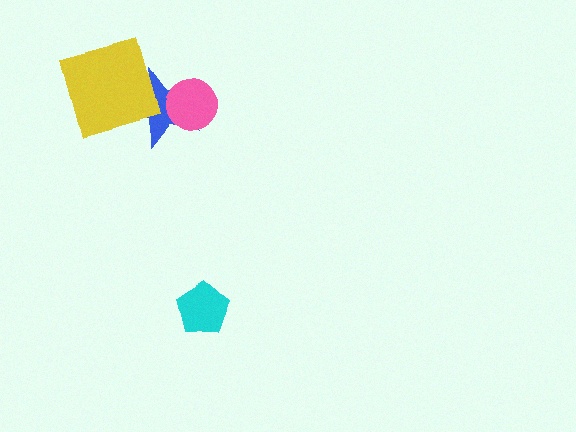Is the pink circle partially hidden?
No, no other shape covers it.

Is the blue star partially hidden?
Yes, it is partially covered by another shape.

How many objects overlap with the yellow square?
1 object overlaps with the yellow square.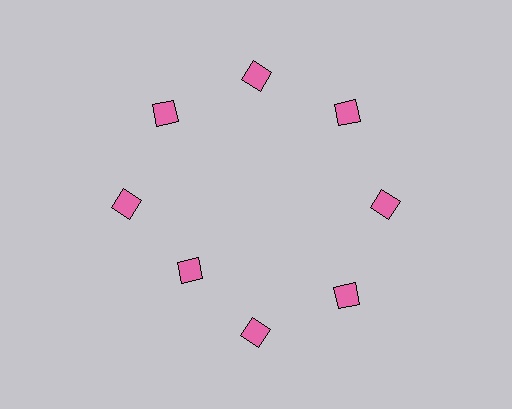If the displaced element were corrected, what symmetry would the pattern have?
It would have 8-fold rotational symmetry — the pattern would map onto itself every 45 degrees.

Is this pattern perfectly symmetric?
No. The 8 pink diamonds are arranged in a ring, but one element near the 8 o'clock position is pulled inward toward the center, breaking the 8-fold rotational symmetry.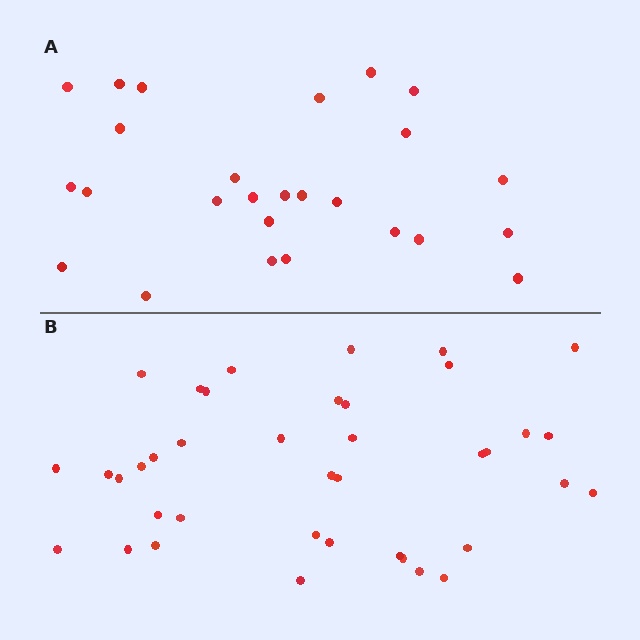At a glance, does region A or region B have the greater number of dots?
Region B (the bottom region) has more dots.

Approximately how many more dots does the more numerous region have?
Region B has approximately 15 more dots than region A.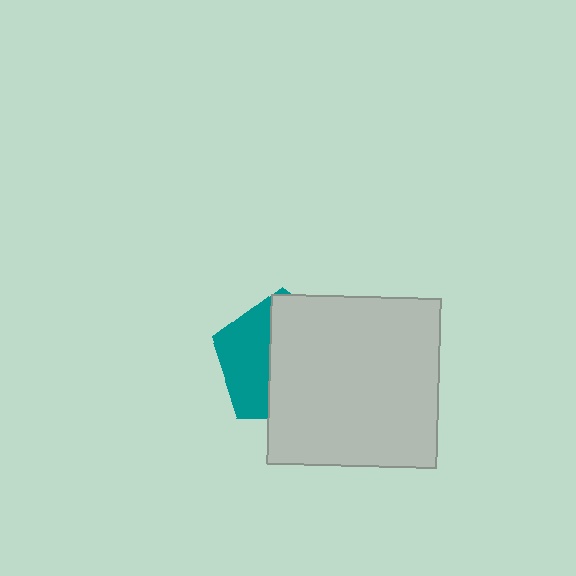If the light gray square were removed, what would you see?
You would see the complete teal pentagon.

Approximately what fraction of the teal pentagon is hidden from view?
Roughly 61% of the teal pentagon is hidden behind the light gray square.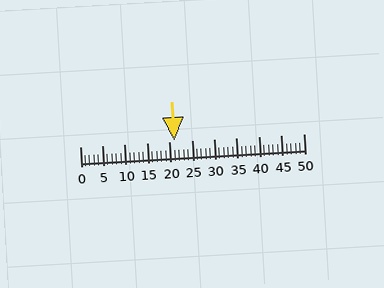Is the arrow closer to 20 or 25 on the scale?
The arrow is closer to 20.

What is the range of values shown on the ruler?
The ruler shows values from 0 to 50.